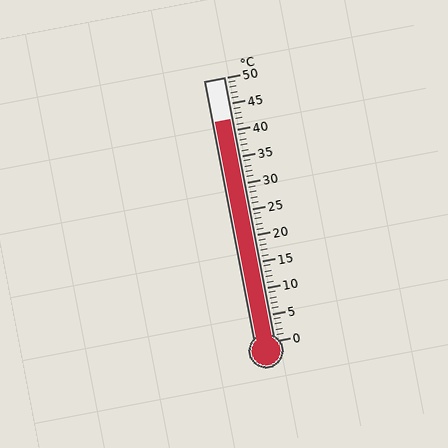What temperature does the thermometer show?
The thermometer shows approximately 42°C.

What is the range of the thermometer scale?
The thermometer scale ranges from 0°C to 50°C.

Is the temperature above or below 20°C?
The temperature is above 20°C.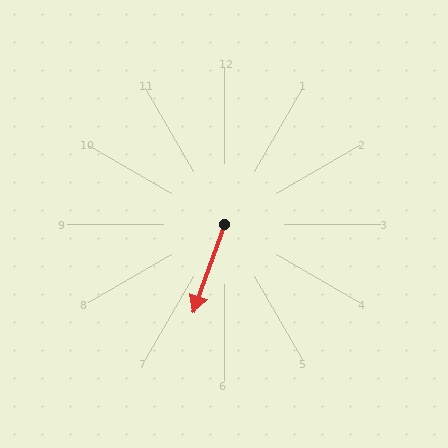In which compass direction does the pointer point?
South.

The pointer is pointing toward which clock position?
Roughly 7 o'clock.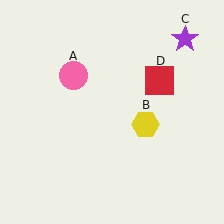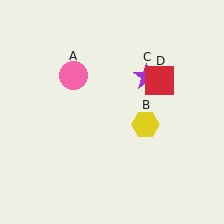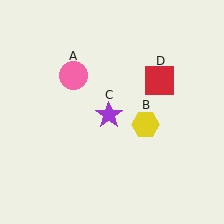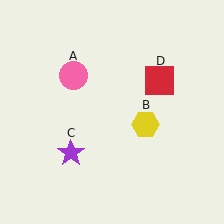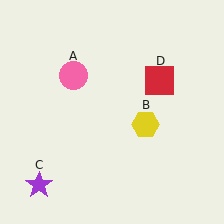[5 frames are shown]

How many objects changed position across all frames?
1 object changed position: purple star (object C).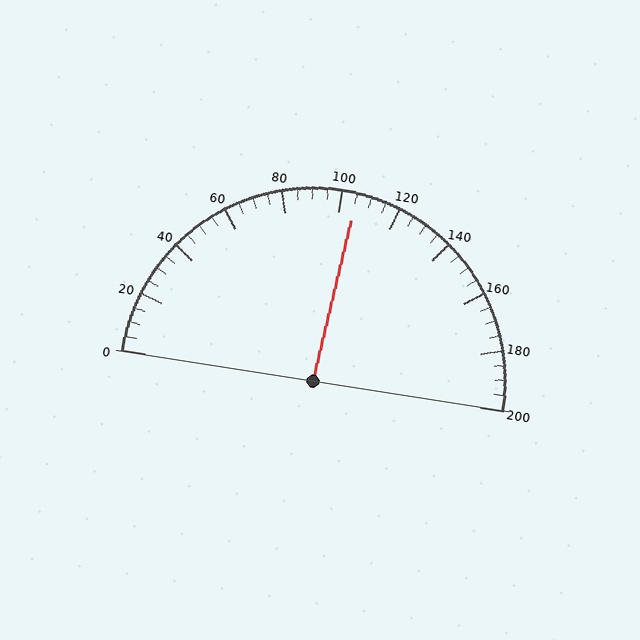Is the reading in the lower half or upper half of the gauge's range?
The reading is in the upper half of the range (0 to 200).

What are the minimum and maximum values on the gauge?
The gauge ranges from 0 to 200.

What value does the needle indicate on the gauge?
The needle indicates approximately 105.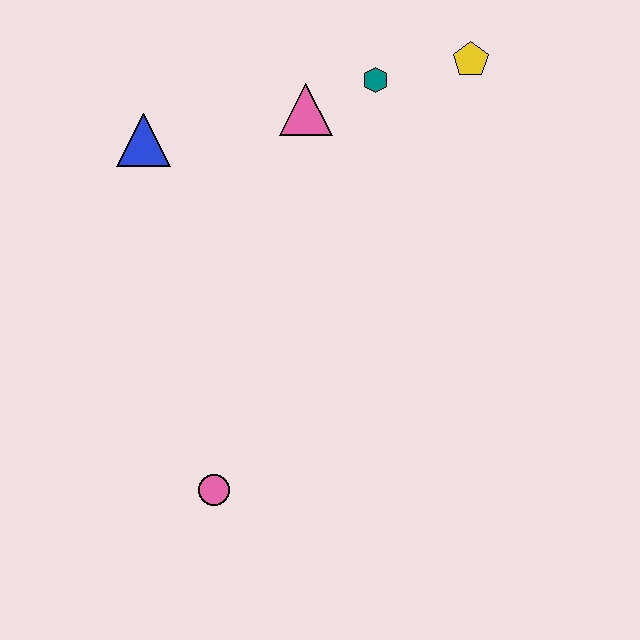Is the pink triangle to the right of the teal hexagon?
No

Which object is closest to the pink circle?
The blue triangle is closest to the pink circle.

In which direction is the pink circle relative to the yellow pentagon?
The pink circle is below the yellow pentagon.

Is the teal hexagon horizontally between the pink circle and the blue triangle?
No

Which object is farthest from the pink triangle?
The pink circle is farthest from the pink triangle.